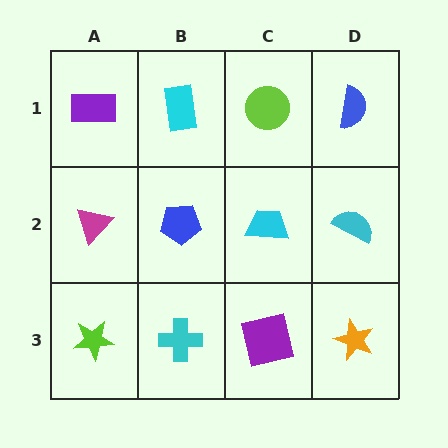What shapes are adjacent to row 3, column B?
A blue pentagon (row 2, column B), a lime star (row 3, column A), a purple square (row 3, column C).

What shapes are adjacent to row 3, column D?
A cyan semicircle (row 2, column D), a purple square (row 3, column C).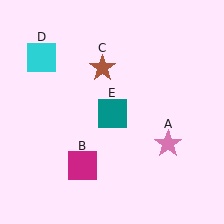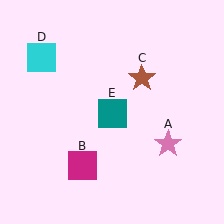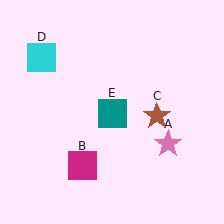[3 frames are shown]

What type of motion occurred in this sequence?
The brown star (object C) rotated clockwise around the center of the scene.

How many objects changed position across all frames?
1 object changed position: brown star (object C).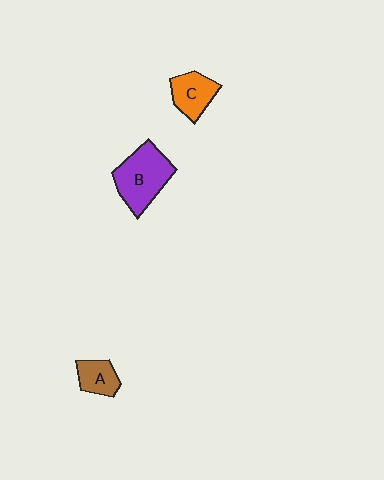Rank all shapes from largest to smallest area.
From largest to smallest: B (purple), C (orange), A (brown).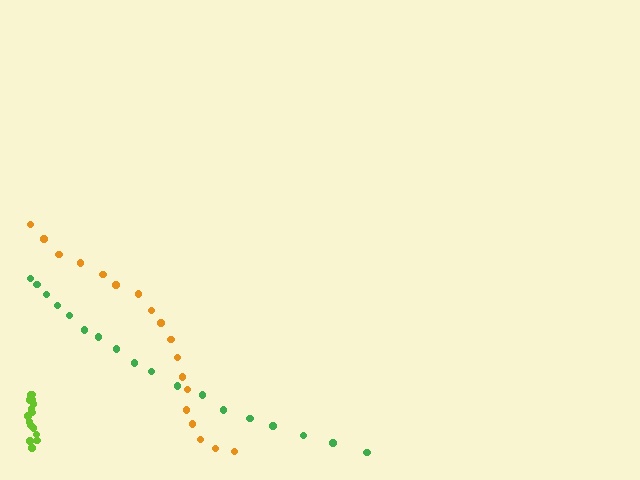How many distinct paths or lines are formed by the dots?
There are 3 distinct paths.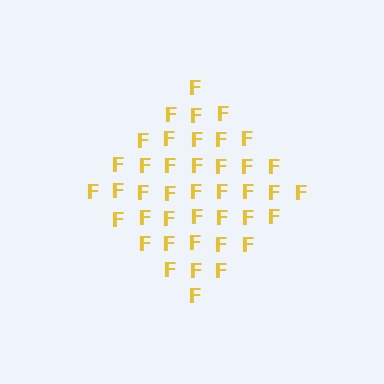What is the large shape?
The large shape is a diamond.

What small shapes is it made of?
It is made of small letter F's.